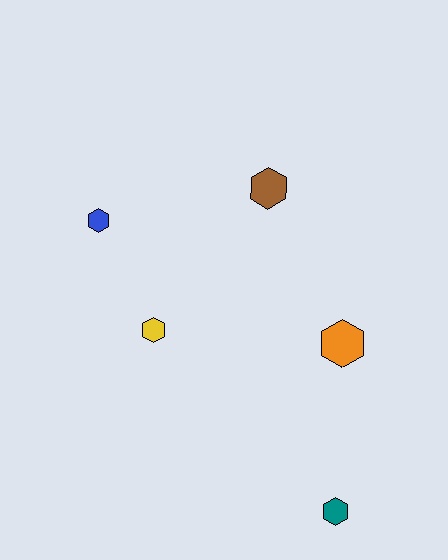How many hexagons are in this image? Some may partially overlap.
There are 5 hexagons.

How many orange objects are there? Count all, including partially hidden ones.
There is 1 orange object.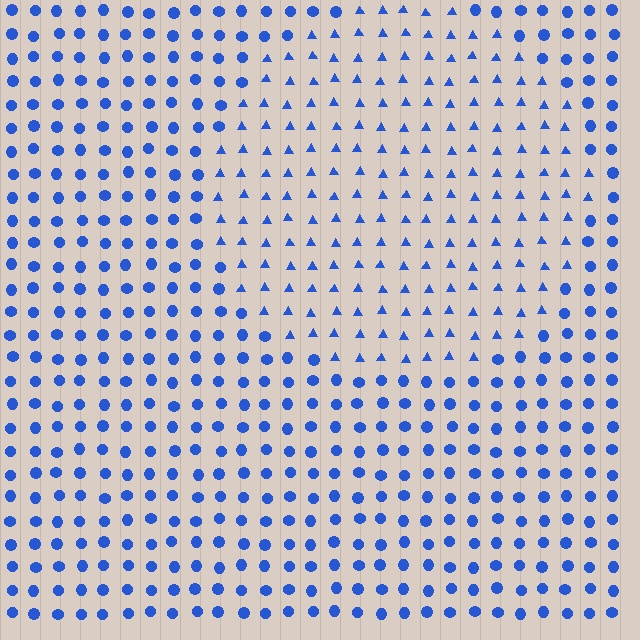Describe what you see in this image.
The image is filled with small blue elements arranged in a uniform grid. A circle-shaped region contains triangles, while the surrounding area contains circles. The boundary is defined purely by the change in element shape.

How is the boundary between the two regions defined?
The boundary is defined by a change in element shape: triangles inside vs. circles outside. All elements share the same color and spacing.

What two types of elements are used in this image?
The image uses triangles inside the circle region and circles outside it.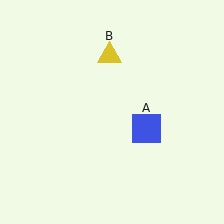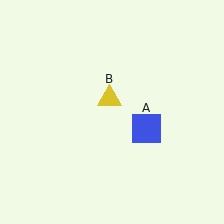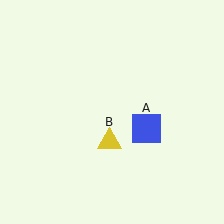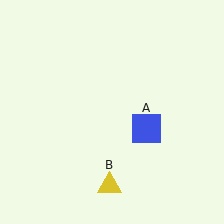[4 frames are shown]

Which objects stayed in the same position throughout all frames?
Blue square (object A) remained stationary.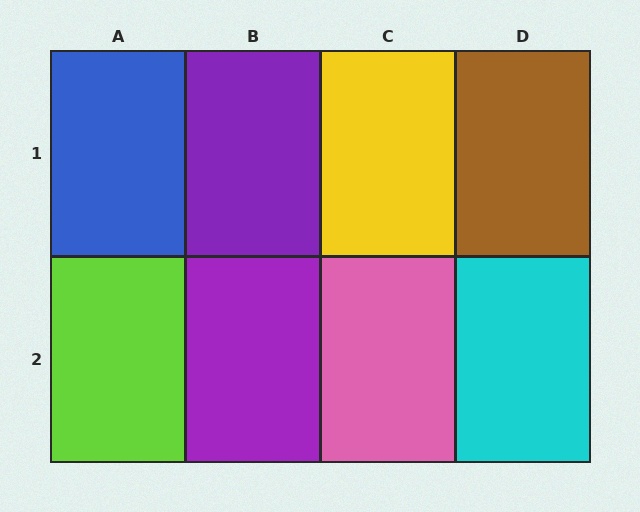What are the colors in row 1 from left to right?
Blue, purple, yellow, brown.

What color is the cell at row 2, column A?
Lime.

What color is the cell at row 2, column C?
Pink.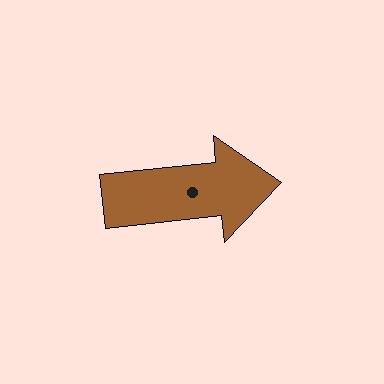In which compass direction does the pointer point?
East.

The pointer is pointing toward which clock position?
Roughly 3 o'clock.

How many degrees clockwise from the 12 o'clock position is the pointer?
Approximately 84 degrees.